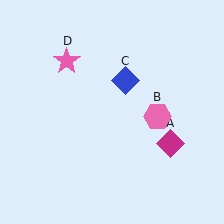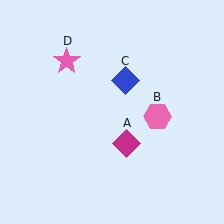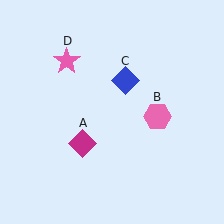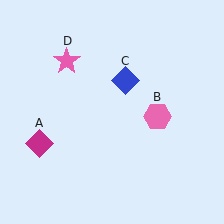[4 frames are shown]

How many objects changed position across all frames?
1 object changed position: magenta diamond (object A).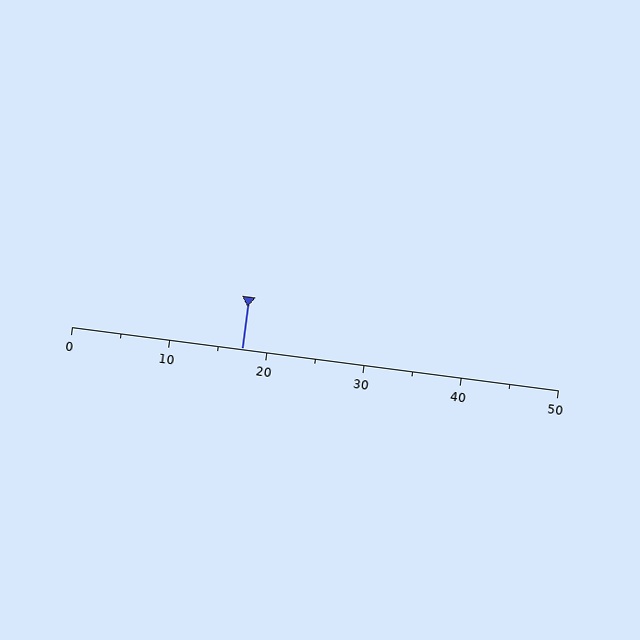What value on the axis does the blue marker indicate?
The marker indicates approximately 17.5.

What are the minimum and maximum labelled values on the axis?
The axis runs from 0 to 50.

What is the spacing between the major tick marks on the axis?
The major ticks are spaced 10 apart.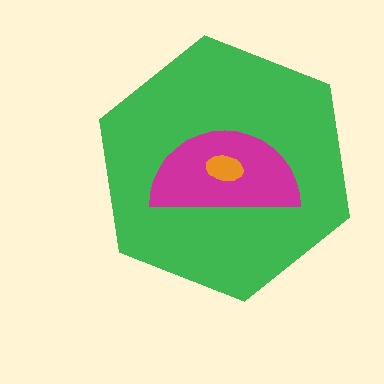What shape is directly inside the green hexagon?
The magenta semicircle.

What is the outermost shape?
The green hexagon.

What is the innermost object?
The orange ellipse.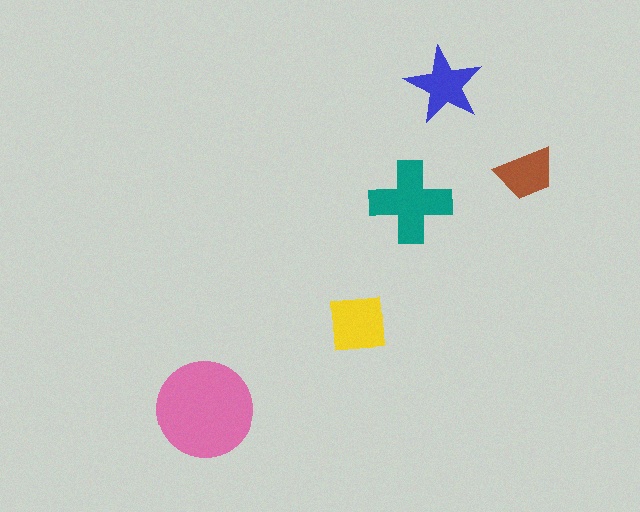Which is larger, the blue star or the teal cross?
The teal cross.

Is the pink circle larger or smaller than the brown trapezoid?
Larger.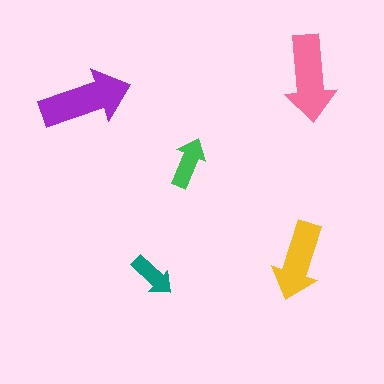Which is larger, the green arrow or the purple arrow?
The purple one.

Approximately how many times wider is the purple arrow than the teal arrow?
About 2 times wider.